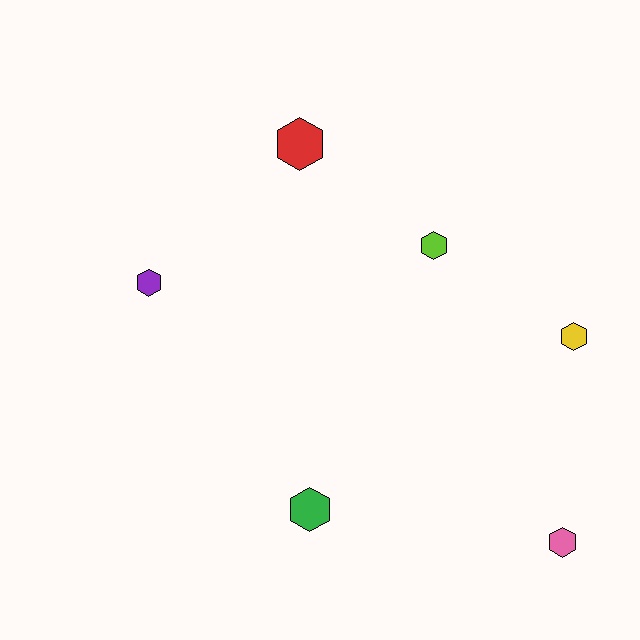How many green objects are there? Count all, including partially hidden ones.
There is 1 green object.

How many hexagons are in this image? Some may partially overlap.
There are 6 hexagons.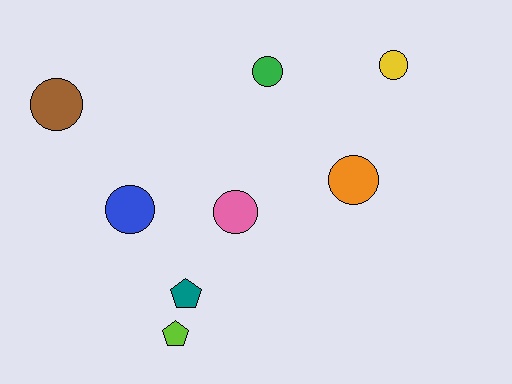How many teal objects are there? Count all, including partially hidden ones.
There is 1 teal object.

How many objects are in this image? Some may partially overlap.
There are 8 objects.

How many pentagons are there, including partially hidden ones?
There are 2 pentagons.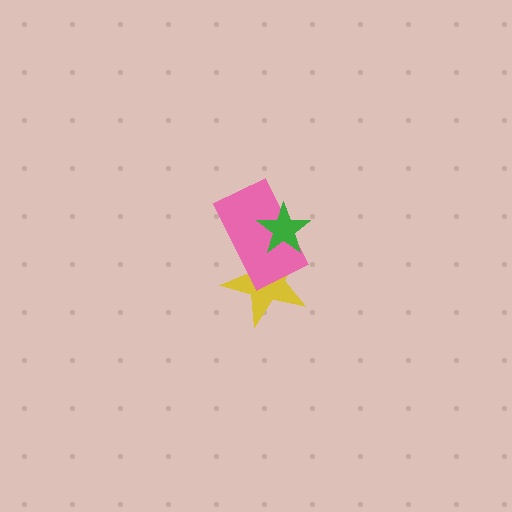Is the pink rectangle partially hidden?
Yes, it is partially covered by another shape.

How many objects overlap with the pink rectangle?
2 objects overlap with the pink rectangle.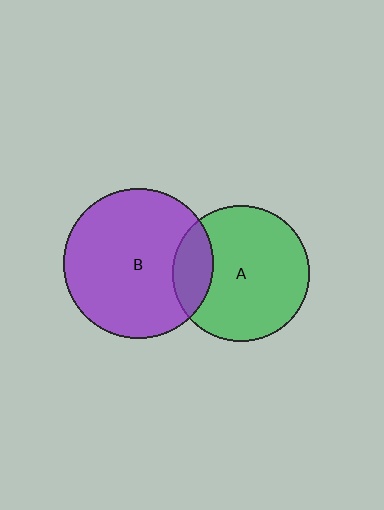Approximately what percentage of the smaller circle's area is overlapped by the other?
Approximately 20%.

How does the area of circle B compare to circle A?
Approximately 1.2 times.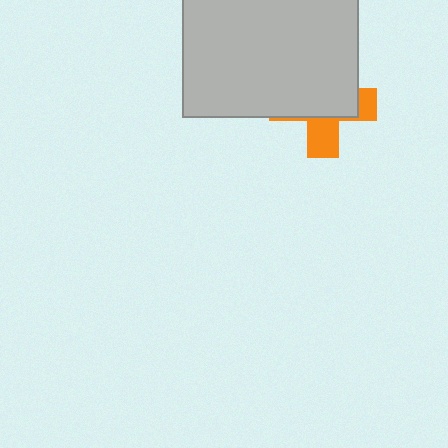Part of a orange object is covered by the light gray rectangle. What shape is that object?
It is a cross.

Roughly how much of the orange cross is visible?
A small part of it is visible (roughly 36%).